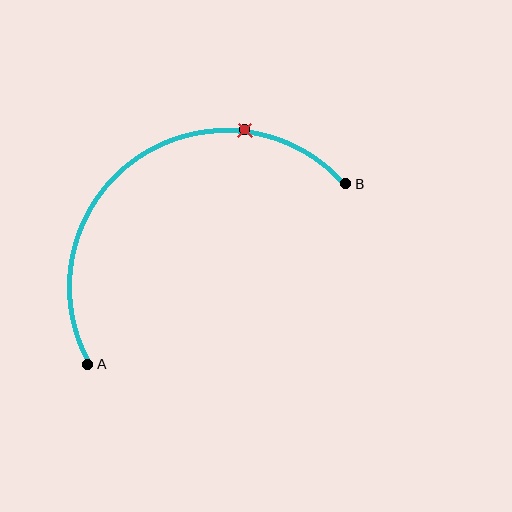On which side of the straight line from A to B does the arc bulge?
The arc bulges above and to the left of the straight line connecting A and B.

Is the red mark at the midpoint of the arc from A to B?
No. The red mark lies on the arc but is closer to endpoint B. The arc midpoint would be at the point on the curve equidistant along the arc from both A and B.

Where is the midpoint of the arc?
The arc midpoint is the point on the curve farthest from the straight line joining A and B. It sits above and to the left of that line.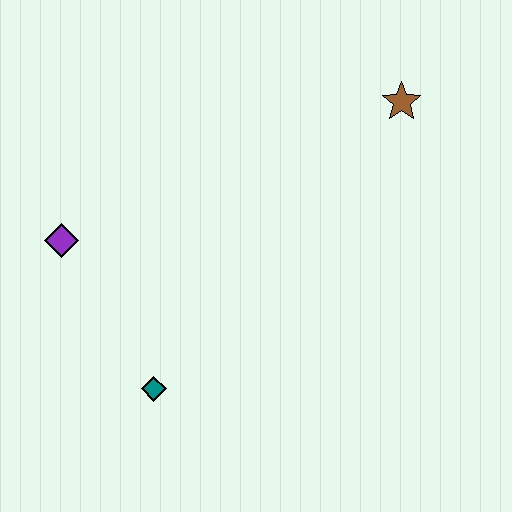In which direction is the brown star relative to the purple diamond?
The brown star is to the right of the purple diamond.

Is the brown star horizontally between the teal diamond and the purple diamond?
No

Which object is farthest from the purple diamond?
The brown star is farthest from the purple diamond.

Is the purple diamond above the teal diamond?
Yes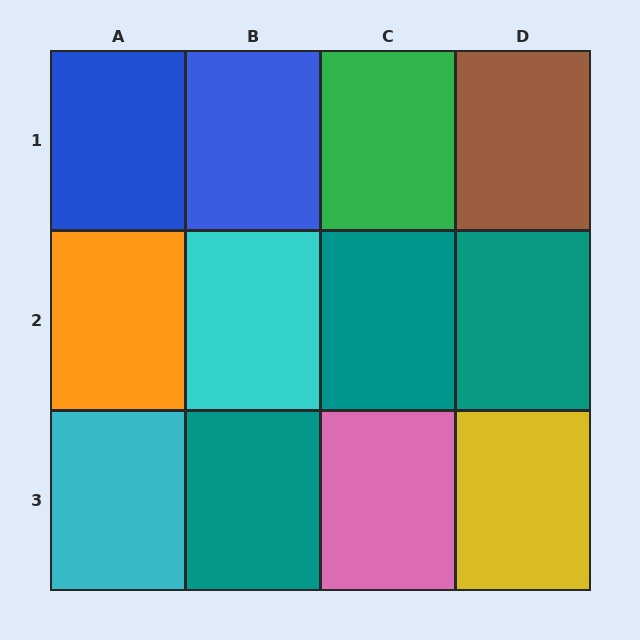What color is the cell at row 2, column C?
Teal.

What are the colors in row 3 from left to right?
Cyan, teal, pink, yellow.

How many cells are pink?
1 cell is pink.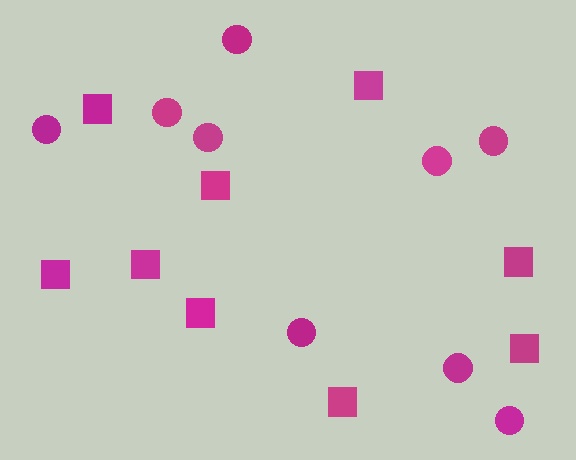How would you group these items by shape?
There are 2 groups: one group of circles (9) and one group of squares (9).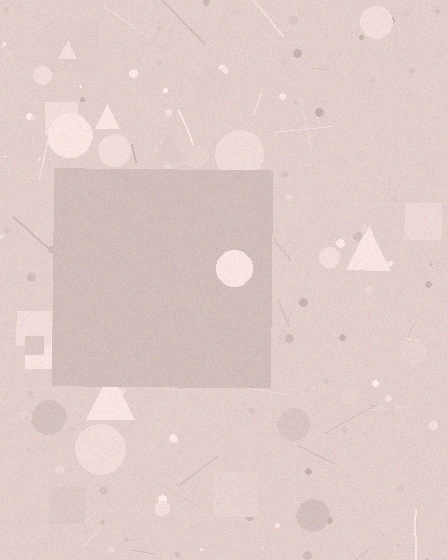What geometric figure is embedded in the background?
A square is embedded in the background.